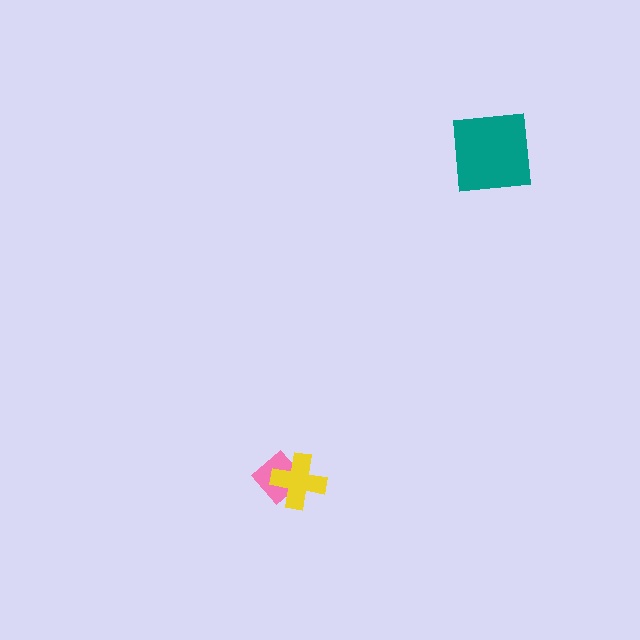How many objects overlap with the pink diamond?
1 object overlaps with the pink diamond.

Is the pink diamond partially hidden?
Yes, it is partially covered by another shape.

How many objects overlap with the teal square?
0 objects overlap with the teal square.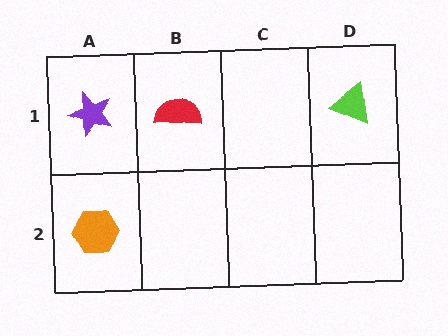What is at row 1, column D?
A lime triangle.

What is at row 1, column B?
A red semicircle.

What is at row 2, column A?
An orange hexagon.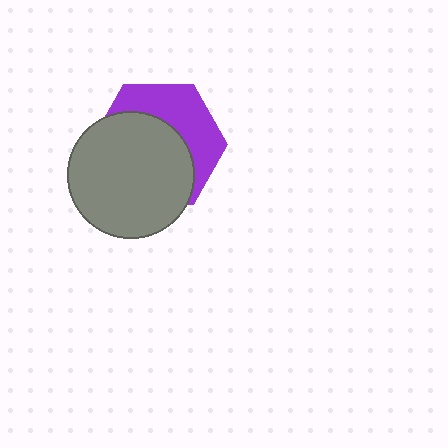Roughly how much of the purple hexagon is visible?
A small part of it is visible (roughly 40%).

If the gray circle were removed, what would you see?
You would see the complete purple hexagon.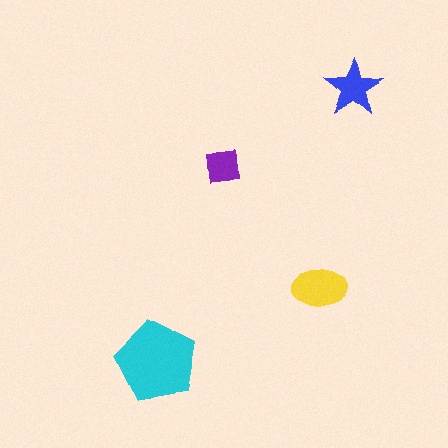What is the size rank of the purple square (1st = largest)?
4th.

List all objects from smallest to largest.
The purple square, the blue star, the yellow ellipse, the cyan pentagon.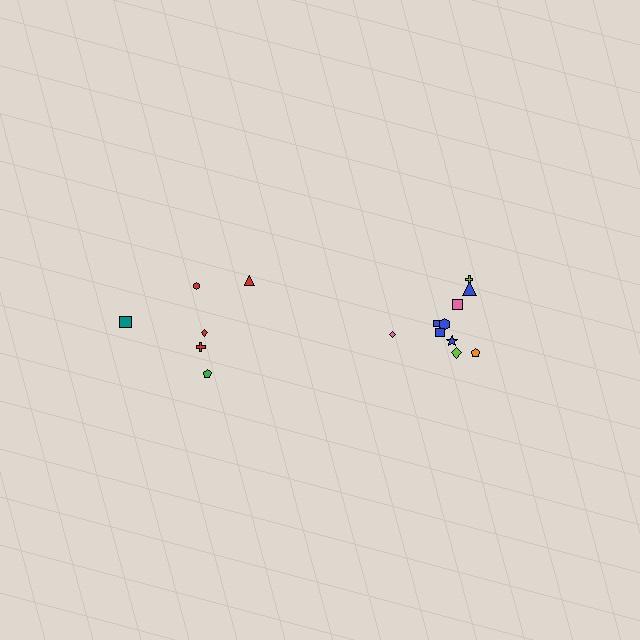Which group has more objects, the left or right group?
The right group.